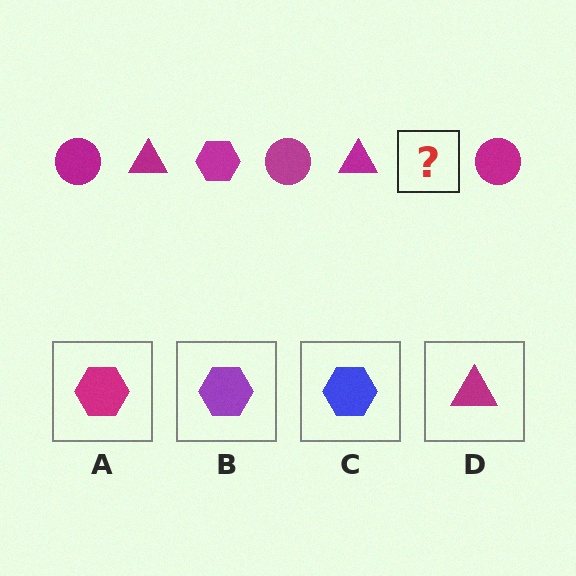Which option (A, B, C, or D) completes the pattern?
A.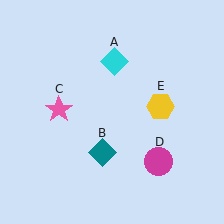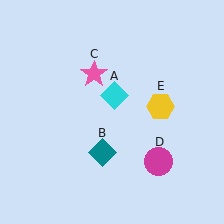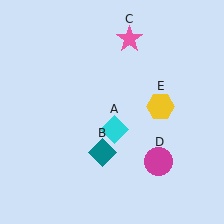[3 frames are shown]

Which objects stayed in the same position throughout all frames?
Teal diamond (object B) and magenta circle (object D) and yellow hexagon (object E) remained stationary.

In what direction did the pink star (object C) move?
The pink star (object C) moved up and to the right.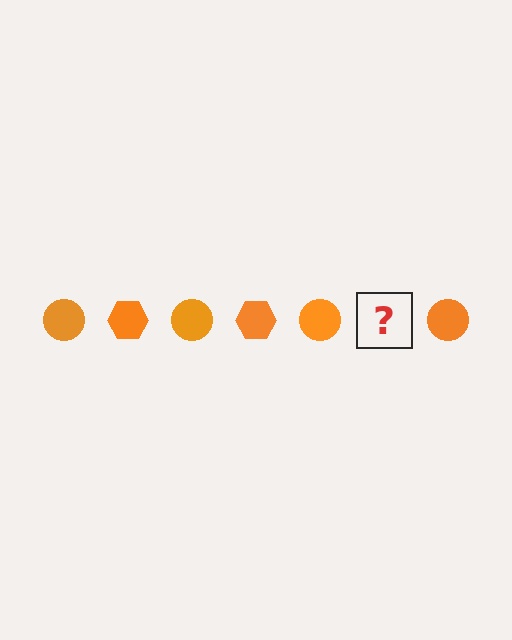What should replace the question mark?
The question mark should be replaced with an orange hexagon.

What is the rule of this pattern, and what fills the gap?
The rule is that the pattern cycles through circle, hexagon shapes in orange. The gap should be filled with an orange hexagon.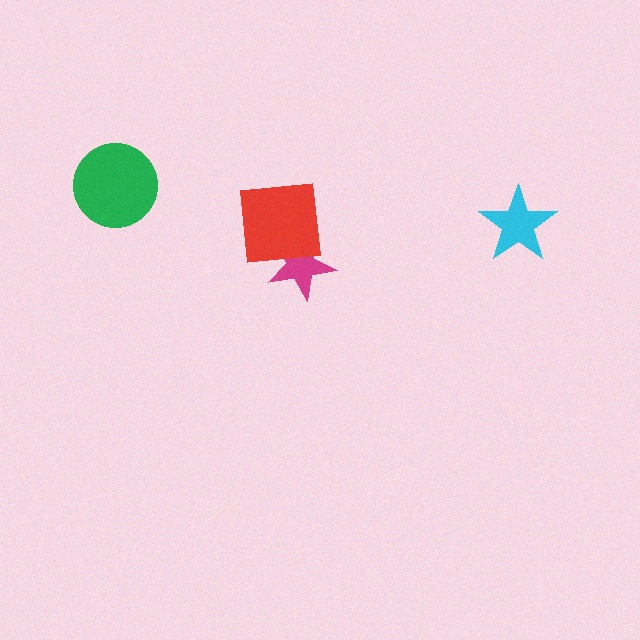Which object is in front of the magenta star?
The red square is in front of the magenta star.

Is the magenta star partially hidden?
Yes, it is partially covered by another shape.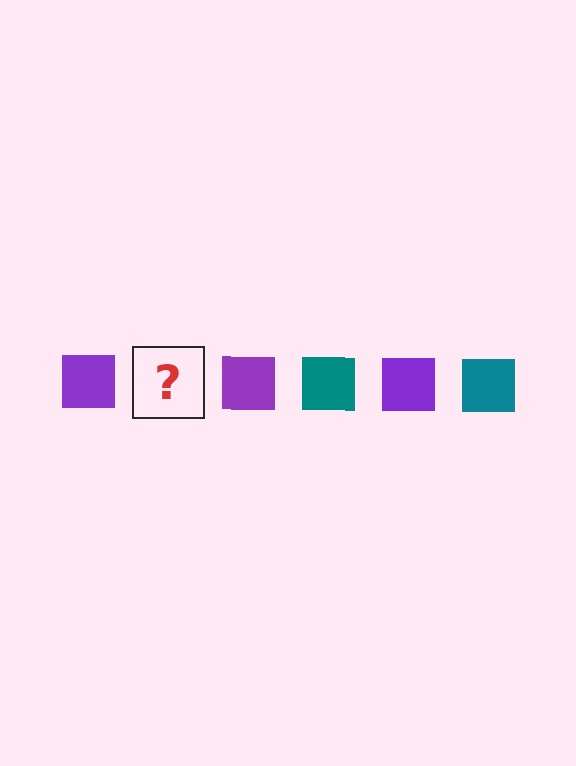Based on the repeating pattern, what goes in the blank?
The blank should be a teal square.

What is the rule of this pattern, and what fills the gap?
The rule is that the pattern cycles through purple, teal squares. The gap should be filled with a teal square.